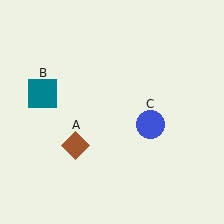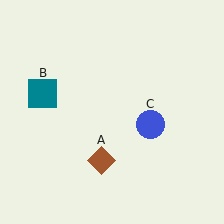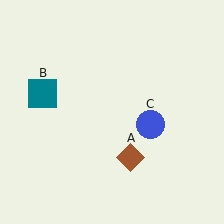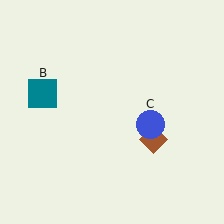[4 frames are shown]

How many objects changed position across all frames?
1 object changed position: brown diamond (object A).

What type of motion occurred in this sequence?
The brown diamond (object A) rotated counterclockwise around the center of the scene.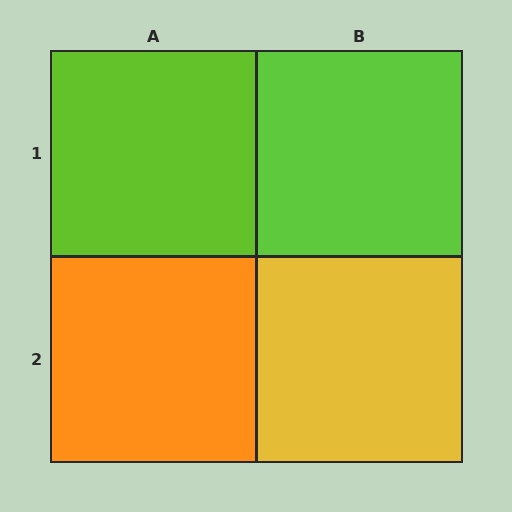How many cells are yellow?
1 cell is yellow.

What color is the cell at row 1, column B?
Lime.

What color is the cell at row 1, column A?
Lime.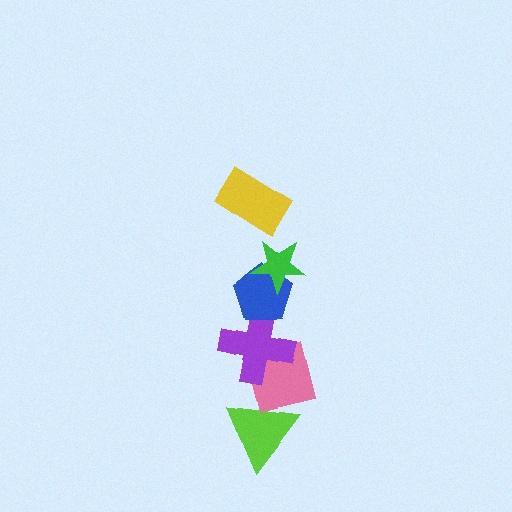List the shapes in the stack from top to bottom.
From top to bottom: the yellow rectangle, the green star, the blue pentagon, the purple cross, the pink square, the lime triangle.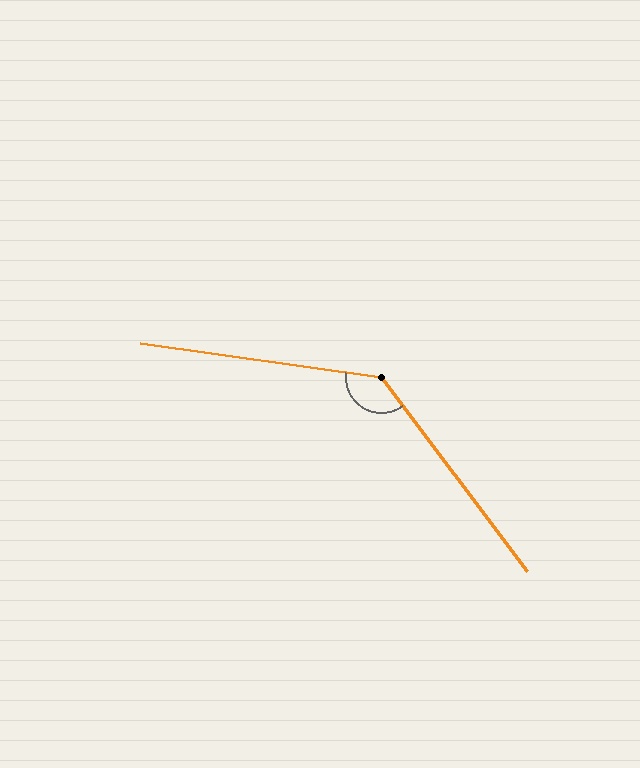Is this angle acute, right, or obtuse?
It is obtuse.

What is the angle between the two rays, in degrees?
Approximately 135 degrees.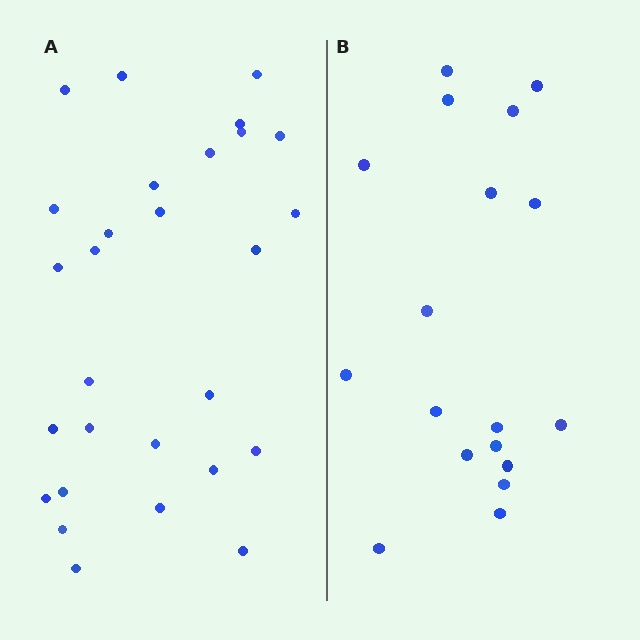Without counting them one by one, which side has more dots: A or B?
Region A (the left region) has more dots.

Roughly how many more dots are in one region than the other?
Region A has roughly 10 or so more dots than region B.